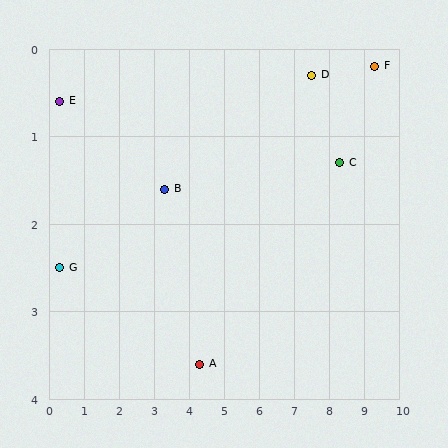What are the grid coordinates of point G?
Point G is at approximately (0.3, 2.5).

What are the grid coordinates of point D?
Point D is at approximately (7.5, 0.3).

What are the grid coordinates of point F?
Point F is at approximately (9.3, 0.2).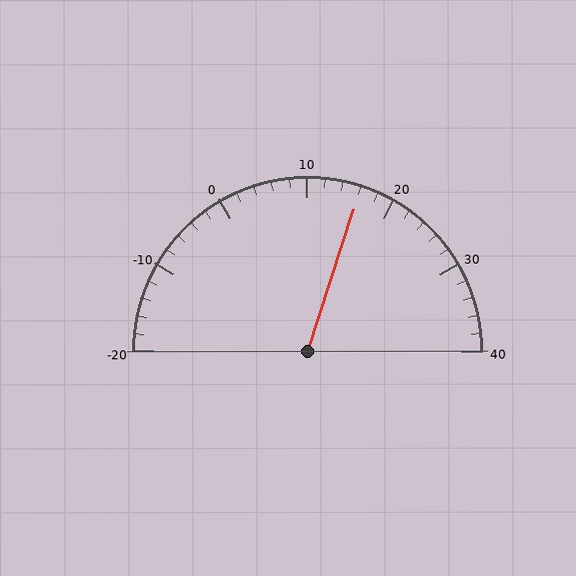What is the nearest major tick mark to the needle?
The nearest major tick mark is 20.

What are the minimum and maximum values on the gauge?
The gauge ranges from -20 to 40.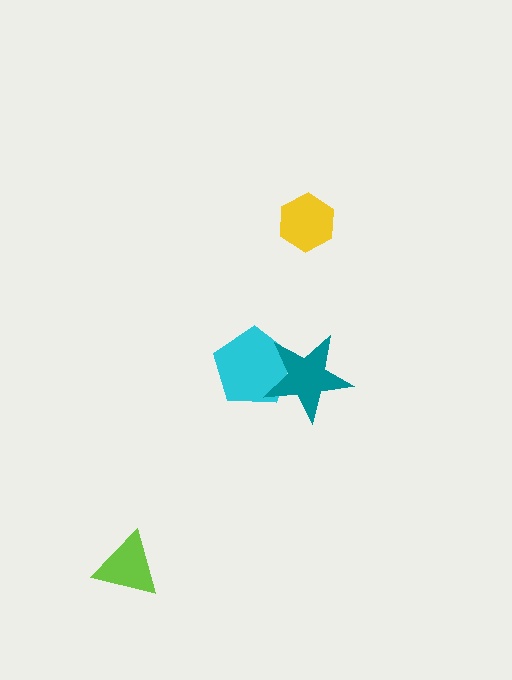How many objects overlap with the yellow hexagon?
0 objects overlap with the yellow hexagon.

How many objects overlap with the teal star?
1 object overlaps with the teal star.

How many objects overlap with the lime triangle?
0 objects overlap with the lime triangle.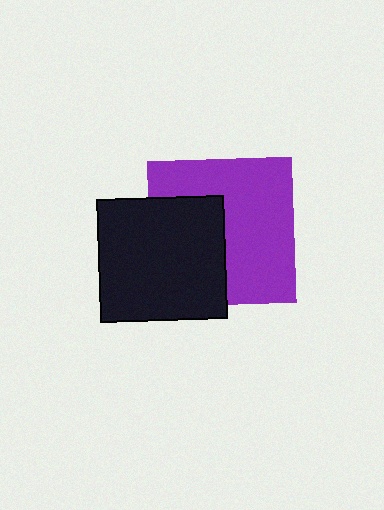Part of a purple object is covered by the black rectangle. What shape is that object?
It is a square.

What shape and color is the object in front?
The object in front is a black rectangle.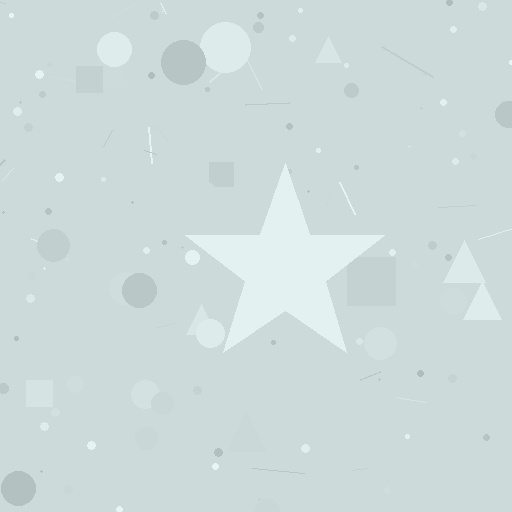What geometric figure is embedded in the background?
A star is embedded in the background.